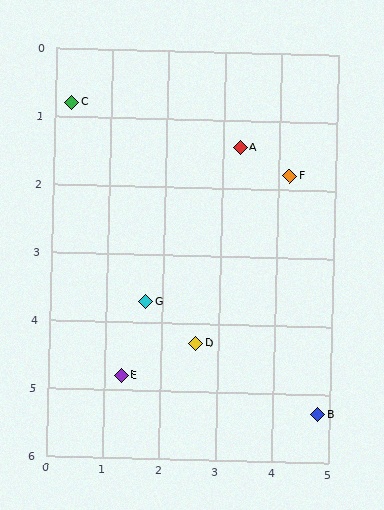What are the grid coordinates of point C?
Point C is at approximately (0.3, 0.8).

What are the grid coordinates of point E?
Point E is at approximately (1.3, 4.8).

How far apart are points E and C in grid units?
Points E and C are about 4.1 grid units apart.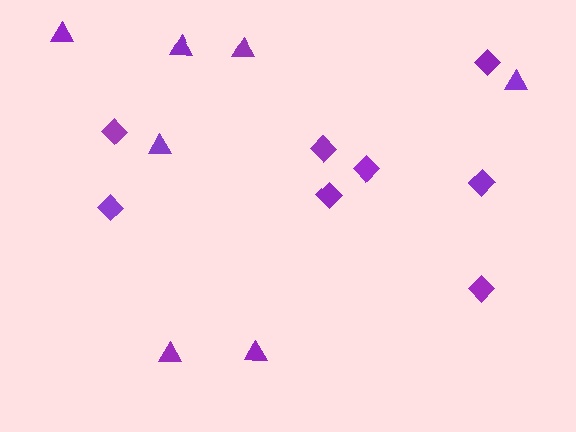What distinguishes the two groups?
There are 2 groups: one group of diamonds (8) and one group of triangles (7).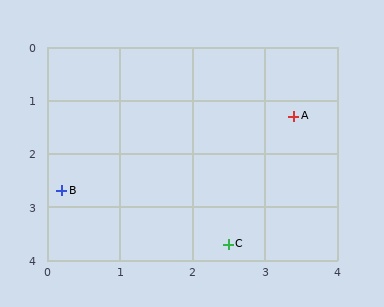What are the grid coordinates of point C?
Point C is at approximately (2.5, 3.7).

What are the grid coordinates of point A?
Point A is at approximately (3.4, 1.3).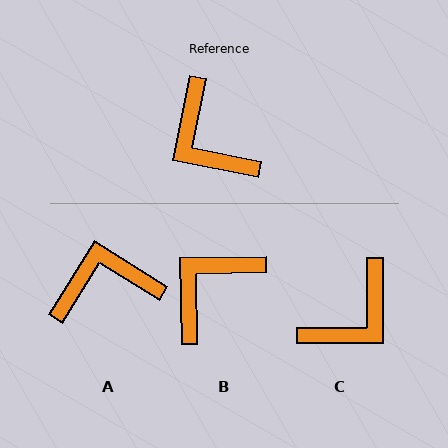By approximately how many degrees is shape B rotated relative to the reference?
Approximately 78 degrees clockwise.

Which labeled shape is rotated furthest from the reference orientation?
A, about 111 degrees away.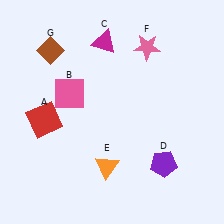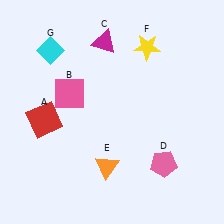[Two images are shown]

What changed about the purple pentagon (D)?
In Image 1, D is purple. In Image 2, it changed to pink.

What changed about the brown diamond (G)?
In Image 1, G is brown. In Image 2, it changed to cyan.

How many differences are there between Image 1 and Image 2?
There are 3 differences between the two images.